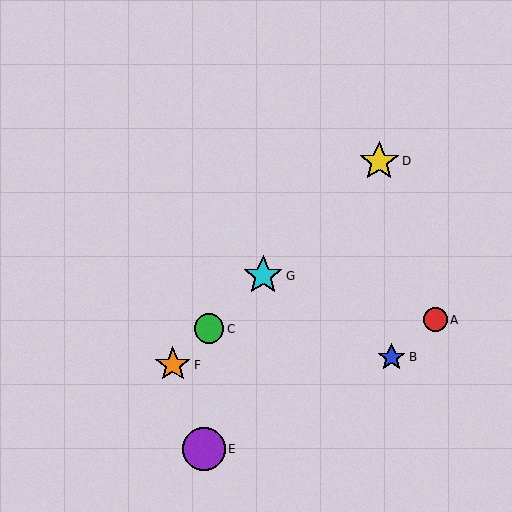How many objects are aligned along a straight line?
4 objects (C, D, F, G) are aligned along a straight line.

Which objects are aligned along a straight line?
Objects C, D, F, G are aligned along a straight line.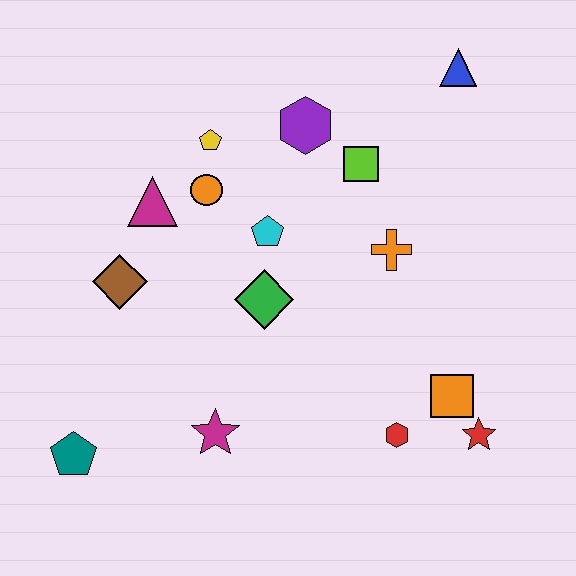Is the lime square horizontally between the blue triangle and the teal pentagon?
Yes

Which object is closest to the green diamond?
The cyan pentagon is closest to the green diamond.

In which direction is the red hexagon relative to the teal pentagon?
The red hexagon is to the right of the teal pentagon.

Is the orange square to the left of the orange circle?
No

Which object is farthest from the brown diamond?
The blue triangle is farthest from the brown diamond.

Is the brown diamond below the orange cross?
Yes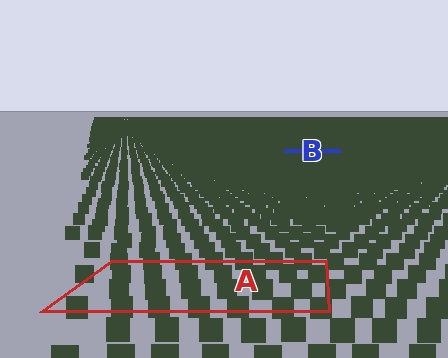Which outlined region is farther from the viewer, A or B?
Region B is farther from the viewer — the texture elements inside it appear smaller and more densely packed.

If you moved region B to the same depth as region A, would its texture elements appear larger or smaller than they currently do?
They would appear larger. At a closer depth, the same texture elements are projected at a bigger on-screen size.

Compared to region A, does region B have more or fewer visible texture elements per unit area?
Region B has more texture elements per unit area — they are packed more densely because it is farther away.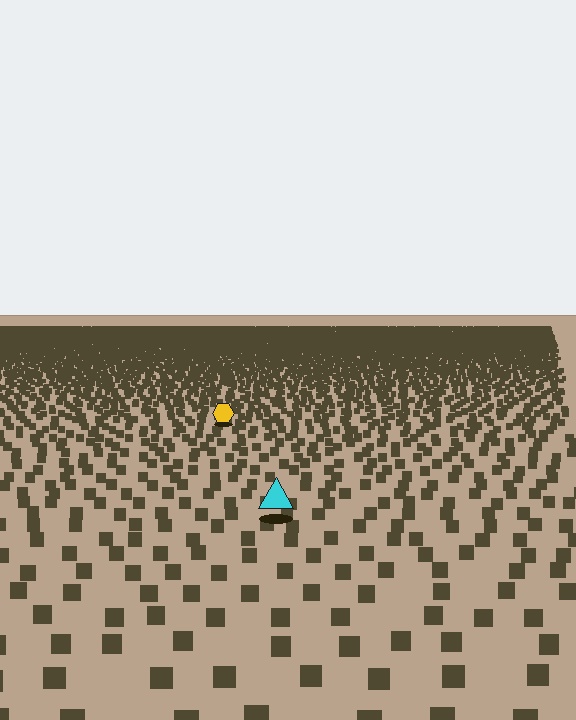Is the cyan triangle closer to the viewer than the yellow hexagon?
Yes. The cyan triangle is closer — you can tell from the texture gradient: the ground texture is coarser near it.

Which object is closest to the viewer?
The cyan triangle is closest. The texture marks near it are larger and more spread out.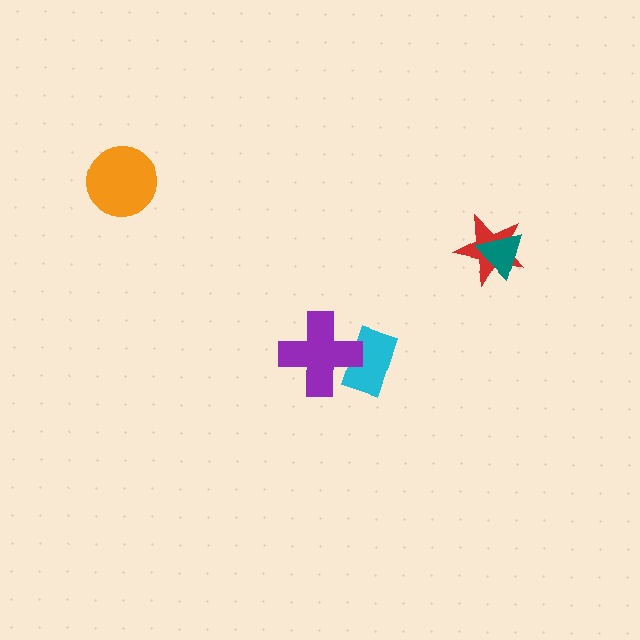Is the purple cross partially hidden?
No, no other shape covers it.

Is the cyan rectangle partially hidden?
Yes, it is partially covered by another shape.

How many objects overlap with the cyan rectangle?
1 object overlaps with the cyan rectangle.